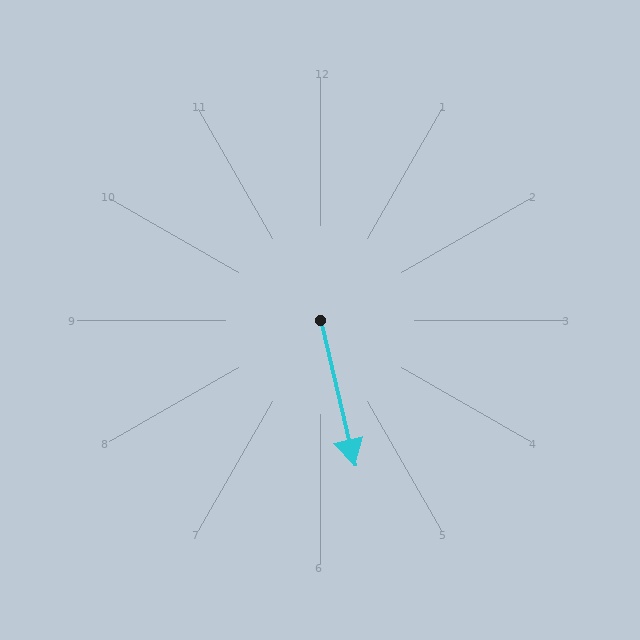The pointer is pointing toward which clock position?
Roughly 6 o'clock.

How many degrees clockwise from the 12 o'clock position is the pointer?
Approximately 167 degrees.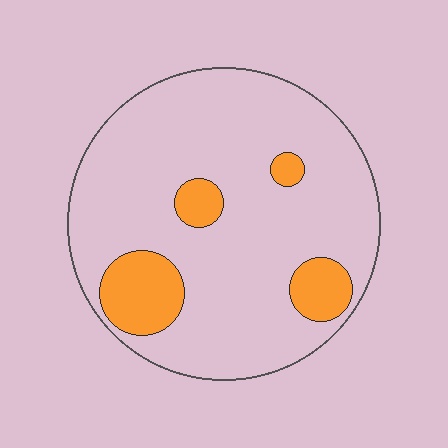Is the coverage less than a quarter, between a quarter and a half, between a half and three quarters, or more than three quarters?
Less than a quarter.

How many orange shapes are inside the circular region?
4.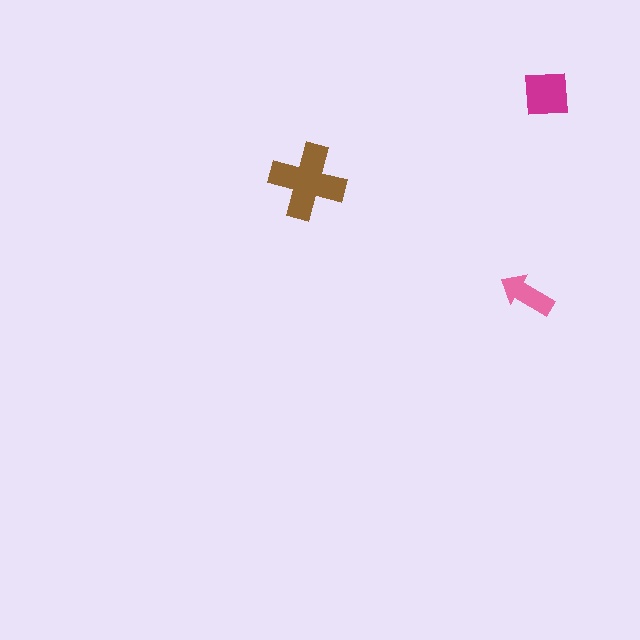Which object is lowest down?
The pink arrow is bottommost.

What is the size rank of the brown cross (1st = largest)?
1st.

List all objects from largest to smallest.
The brown cross, the magenta square, the pink arrow.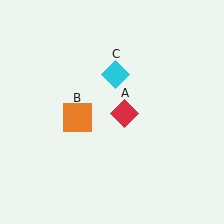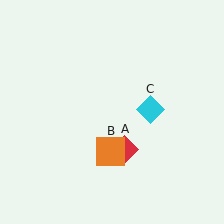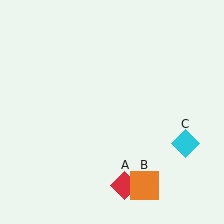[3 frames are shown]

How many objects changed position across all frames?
3 objects changed position: red diamond (object A), orange square (object B), cyan diamond (object C).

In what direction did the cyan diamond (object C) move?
The cyan diamond (object C) moved down and to the right.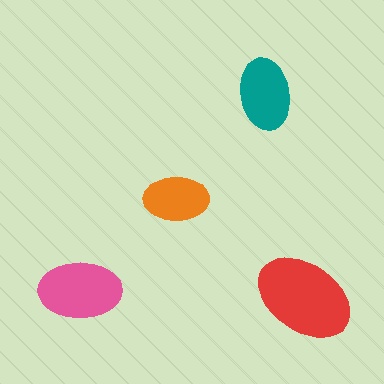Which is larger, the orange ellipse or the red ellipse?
The red one.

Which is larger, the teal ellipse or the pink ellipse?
The pink one.